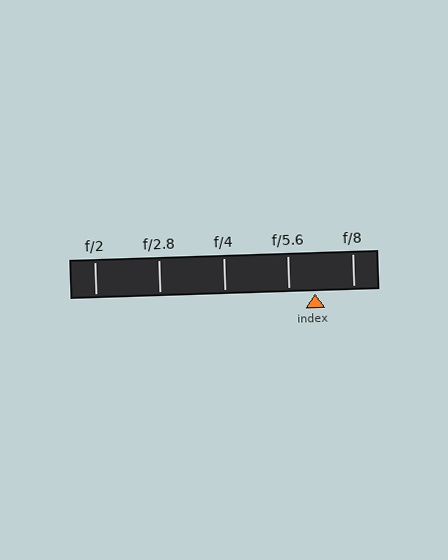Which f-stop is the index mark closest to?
The index mark is closest to f/5.6.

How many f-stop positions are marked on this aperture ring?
There are 5 f-stop positions marked.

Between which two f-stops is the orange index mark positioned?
The index mark is between f/5.6 and f/8.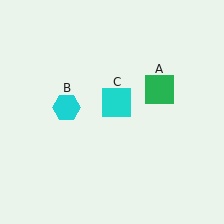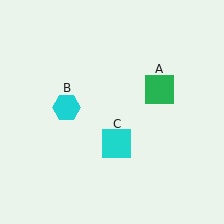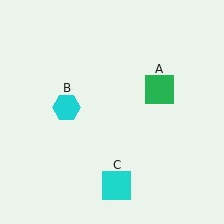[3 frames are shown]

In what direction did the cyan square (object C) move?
The cyan square (object C) moved down.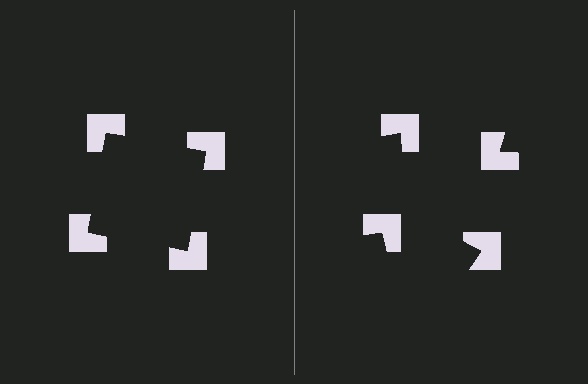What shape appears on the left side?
An illusory square.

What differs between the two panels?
The notched squares are positioned identically on both sides; only the wedge orientations differ. On the left they align to a square; on the right they are misaligned.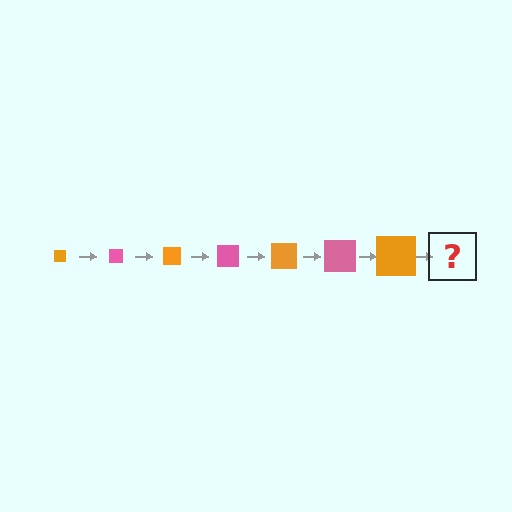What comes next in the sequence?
The next element should be a pink square, larger than the previous one.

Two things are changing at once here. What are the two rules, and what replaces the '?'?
The two rules are that the square grows larger each step and the color cycles through orange and pink. The '?' should be a pink square, larger than the previous one.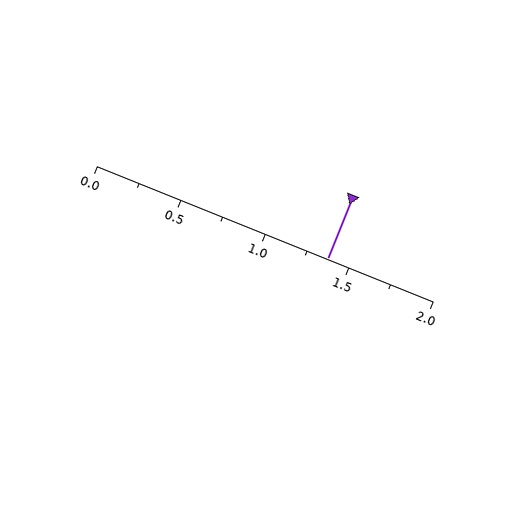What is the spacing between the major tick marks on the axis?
The major ticks are spaced 0.5 apart.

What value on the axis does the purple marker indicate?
The marker indicates approximately 1.38.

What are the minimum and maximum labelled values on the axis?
The axis runs from 0.0 to 2.0.